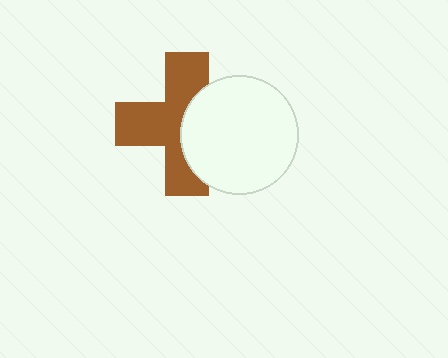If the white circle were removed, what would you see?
You would see the complete brown cross.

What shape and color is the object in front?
The object in front is a white circle.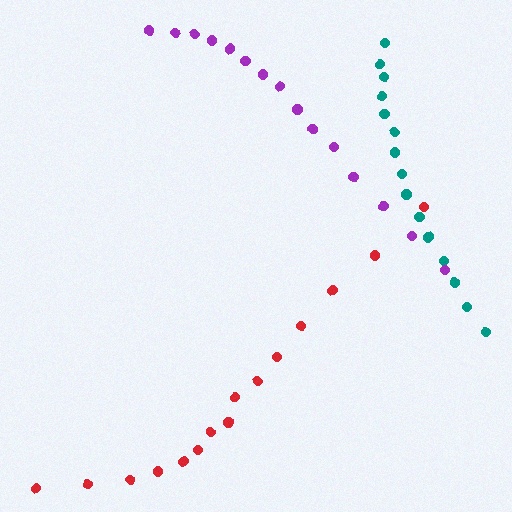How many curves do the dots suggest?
There are 3 distinct paths.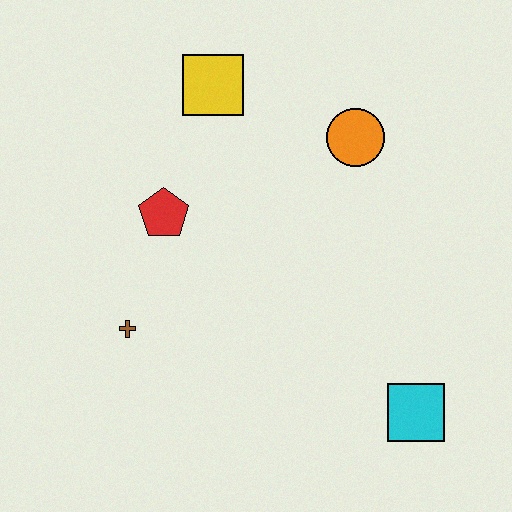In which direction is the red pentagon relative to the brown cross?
The red pentagon is above the brown cross.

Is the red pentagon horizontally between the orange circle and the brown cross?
Yes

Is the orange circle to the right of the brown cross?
Yes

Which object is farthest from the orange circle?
The brown cross is farthest from the orange circle.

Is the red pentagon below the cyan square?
No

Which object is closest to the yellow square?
The red pentagon is closest to the yellow square.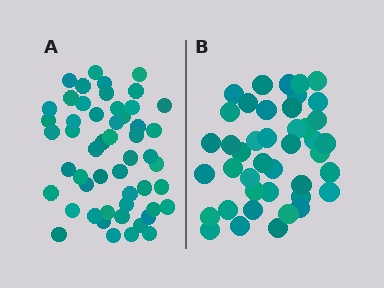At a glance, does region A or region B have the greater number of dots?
Region A (the left region) has more dots.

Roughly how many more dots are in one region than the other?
Region A has roughly 10 or so more dots than region B.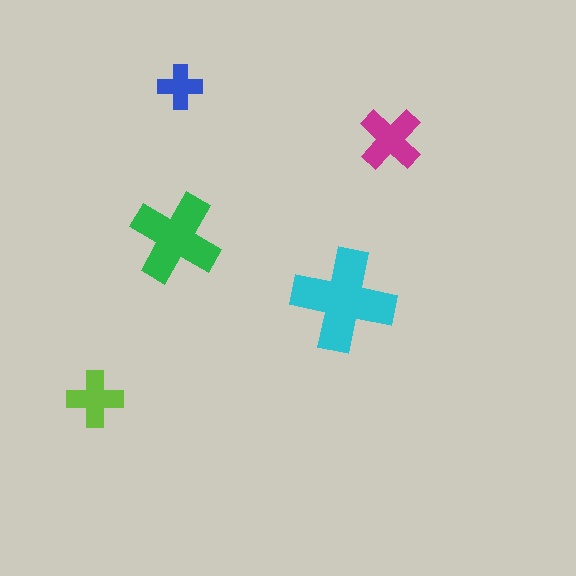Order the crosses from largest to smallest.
the cyan one, the green one, the magenta one, the lime one, the blue one.